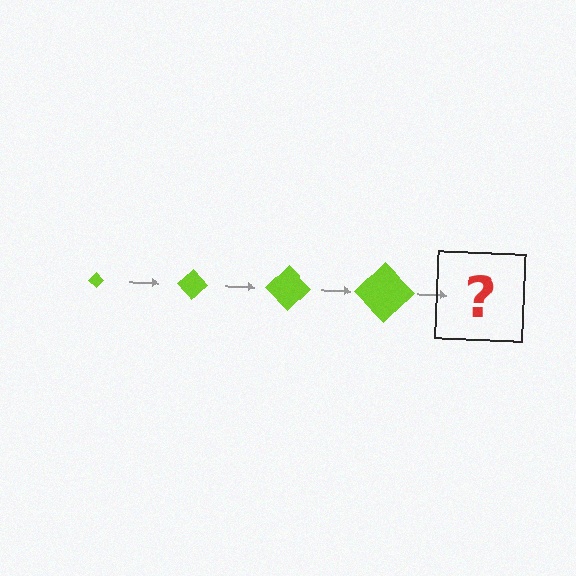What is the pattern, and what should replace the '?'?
The pattern is that the diamond gets progressively larger each step. The '?' should be a lime diamond, larger than the previous one.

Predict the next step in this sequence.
The next step is a lime diamond, larger than the previous one.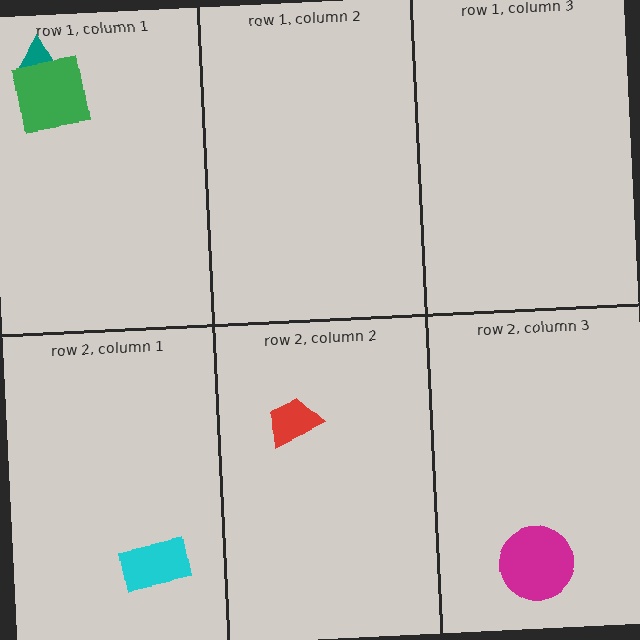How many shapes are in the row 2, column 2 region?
1.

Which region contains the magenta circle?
The row 2, column 3 region.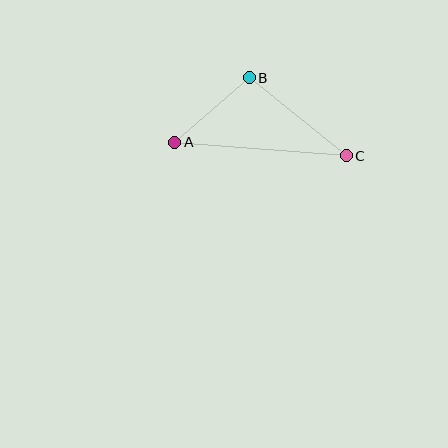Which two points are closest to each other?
Points A and B are closest to each other.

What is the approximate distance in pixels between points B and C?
The distance between B and C is approximately 125 pixels.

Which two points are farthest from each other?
Points A and C are farthest from each other.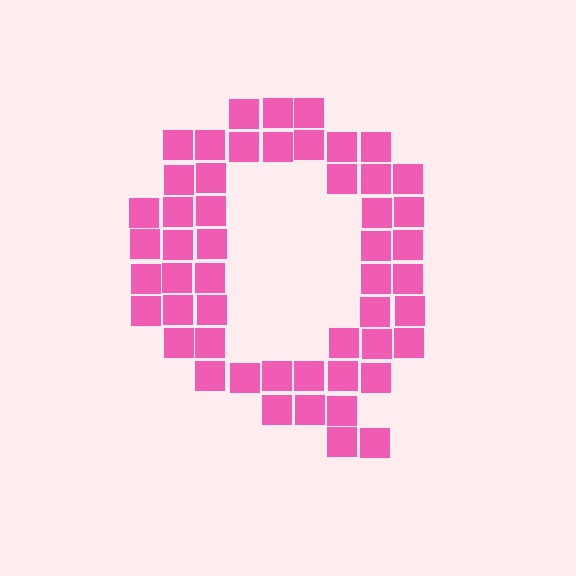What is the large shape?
The large shape is the letter Q.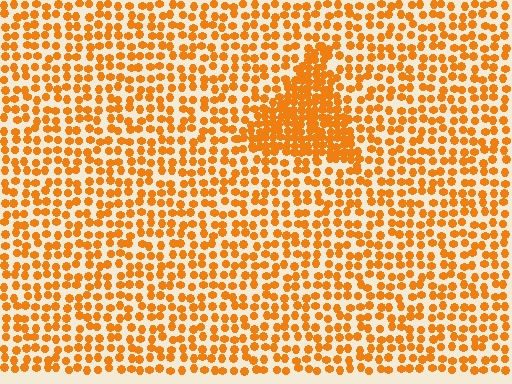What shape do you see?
I see a triangle.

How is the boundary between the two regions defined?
The boundary is defined by a change in element density (approximately 2.2x ratio). All elements are the same color, size, and shape.